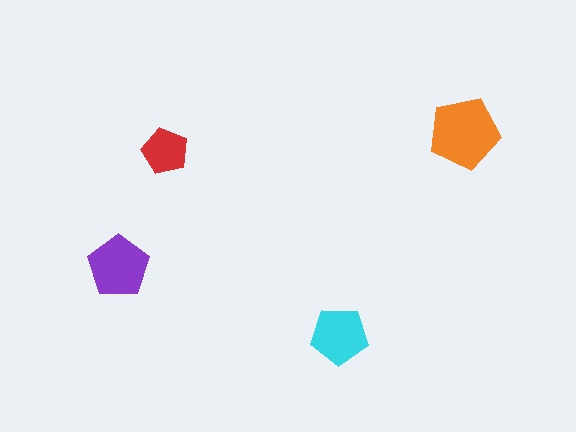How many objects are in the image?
There are 4 objects in the image.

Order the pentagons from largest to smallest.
the orange one, the purple one, the cyan one, the red one.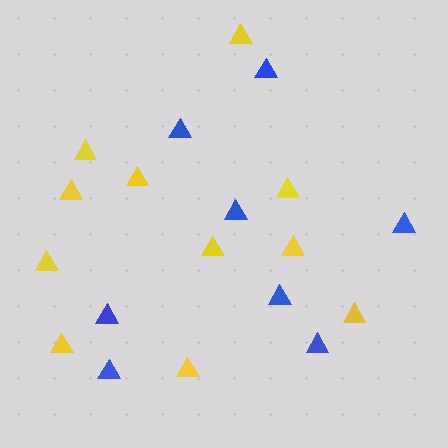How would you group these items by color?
There are 2 groups: one group of blue triangles (8) and one group of yellow triangles (11).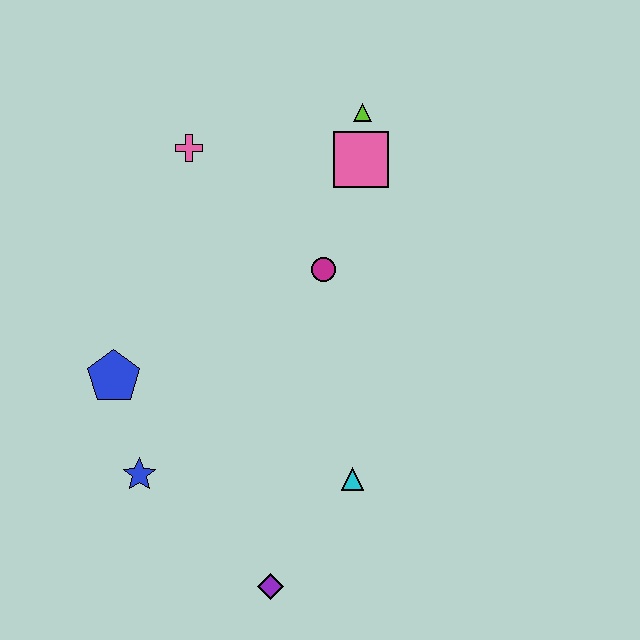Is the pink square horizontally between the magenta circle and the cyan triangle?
No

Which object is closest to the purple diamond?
The cyan triangle is closest to the purple diamond.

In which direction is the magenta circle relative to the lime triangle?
The magenta circle is below the lime triangle.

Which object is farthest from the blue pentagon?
The lime triangle is farthest from the blue pentagon.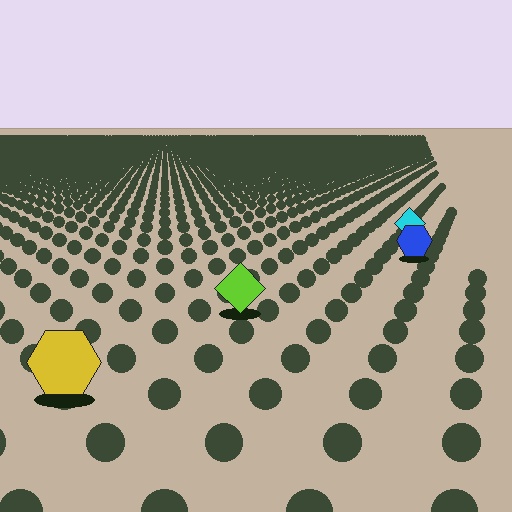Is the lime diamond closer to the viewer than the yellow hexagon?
No. The yellow hexagon is closer — you can tell from the texture gradient: the ground texture is coarser near it.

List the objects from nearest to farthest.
From nearest to farthest: the yellow hexagon, the lime diamond, the blue hexagon, the cyan diamond.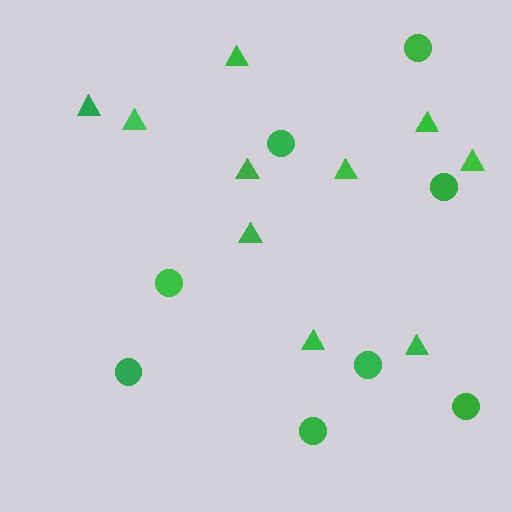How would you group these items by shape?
There are 2 groups: one group of circles (8) and one group of triangles (10).